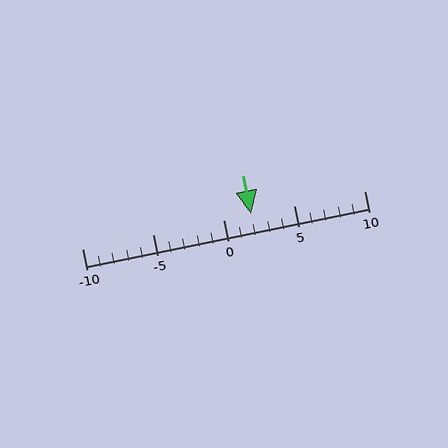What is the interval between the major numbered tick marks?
The major tick marks are spaced 5 units apart.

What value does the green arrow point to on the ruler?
The green arrow points to approximately 2.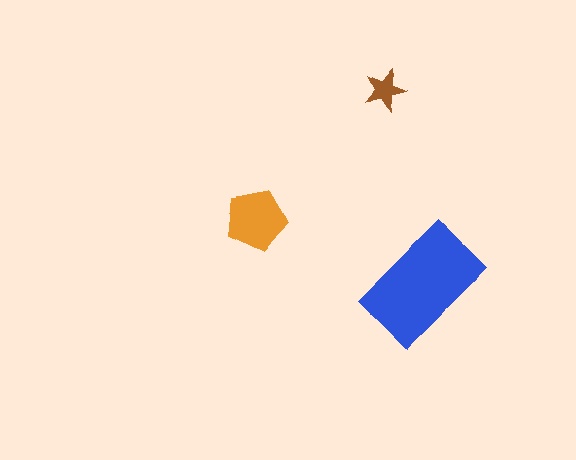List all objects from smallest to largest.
The brown star, the orange pentagon, the blue rectangle.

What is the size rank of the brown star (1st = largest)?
3rd.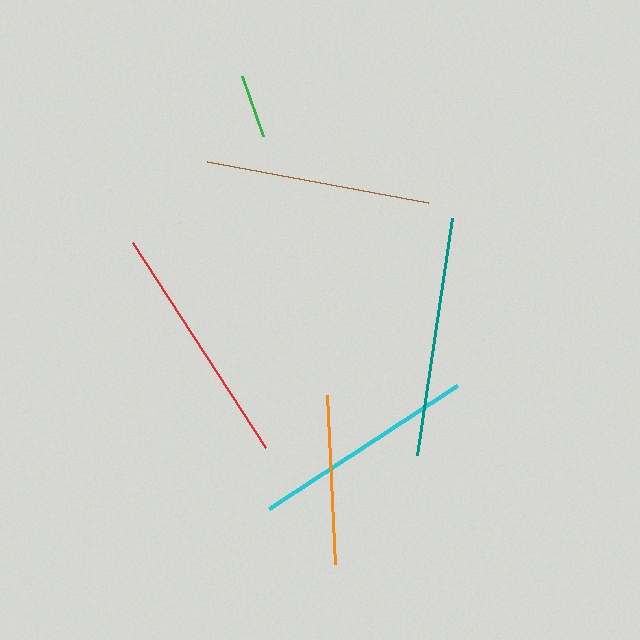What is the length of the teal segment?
The teal segment is approximately 239 pixels long.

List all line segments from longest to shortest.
From longest to shortest: red, teal, brown, cyan, orange, green.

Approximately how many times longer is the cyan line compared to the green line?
The cyan line is approximately 3.6 times the length of the green line.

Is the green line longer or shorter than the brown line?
The brown line is longer than the green line.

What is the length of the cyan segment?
The cyan segment is approximately 224 pixels long.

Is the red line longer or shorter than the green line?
The red line is longer than the green line.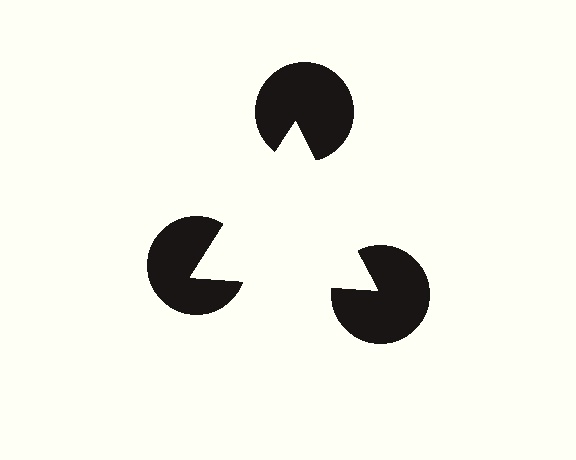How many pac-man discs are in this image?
There are 3 — one at each vertex of the illusory triangle.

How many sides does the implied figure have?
3 sides.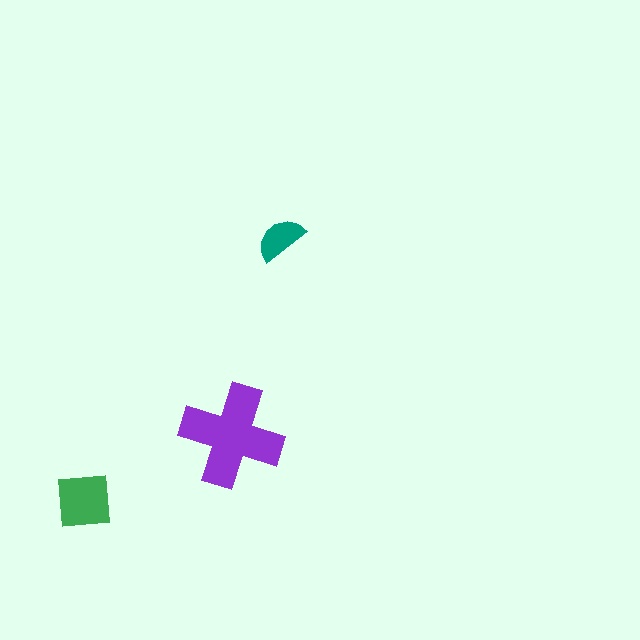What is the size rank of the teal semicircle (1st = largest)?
3rd.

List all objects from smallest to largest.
The teal semicircle, the green square, the purple cross.